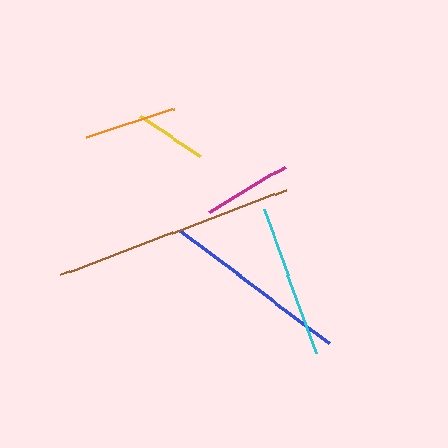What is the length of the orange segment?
The orange segment is approximately 92 pixels long.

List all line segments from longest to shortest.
From longest to shortest: brown, blue, cyan, orange, magenta, yellow.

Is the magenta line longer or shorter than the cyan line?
The cyan line is longer than the magenta line.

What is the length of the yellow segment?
The yellow segment is approximately 72 pixels long.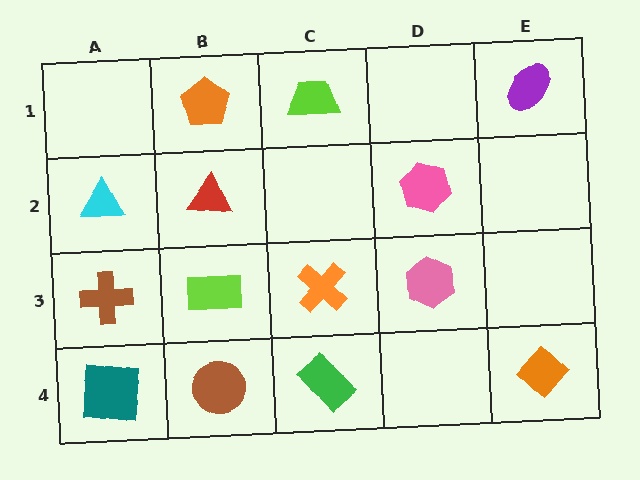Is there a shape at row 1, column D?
No, that cell is empty.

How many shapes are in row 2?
3 shapes.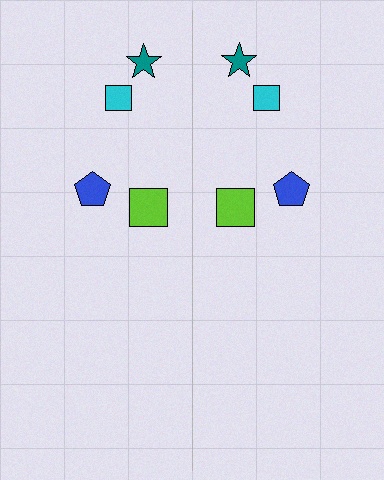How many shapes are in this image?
There are 8 shapes in this image.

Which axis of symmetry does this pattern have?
The pattern has a vertical axis of symmetry running through the center of the image.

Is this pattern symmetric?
Yes, this pattern has bilateral (reflection) symmetry.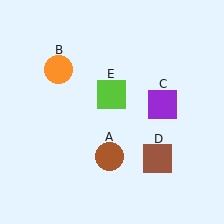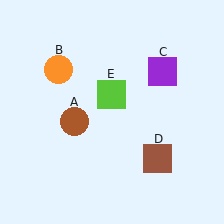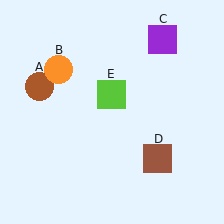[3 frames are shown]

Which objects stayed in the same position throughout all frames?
Orange circle (object B) and brown square (object D) and lime square (object E) remained stationary.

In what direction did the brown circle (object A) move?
The brown circle (object A) moved up and to the left.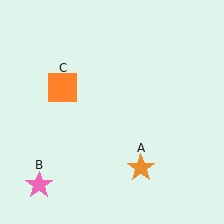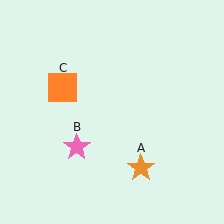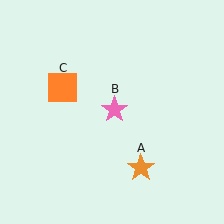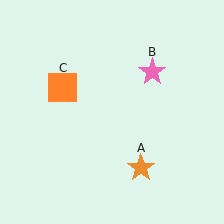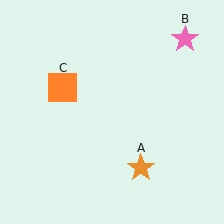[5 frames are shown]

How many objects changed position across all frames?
1 object changed position: pink star (object B).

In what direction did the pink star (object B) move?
The pink star (object B) moved up and to the right.